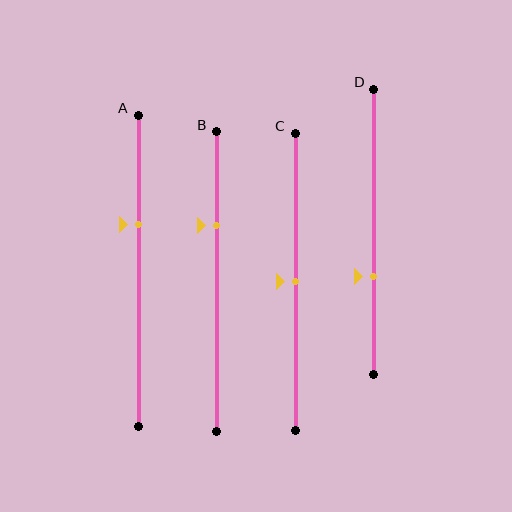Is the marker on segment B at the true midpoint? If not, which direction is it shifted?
No, the marker on segment B is shifted upward by about 19% of the segment length.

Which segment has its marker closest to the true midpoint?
Segment C has its marker closest to the true midpoint.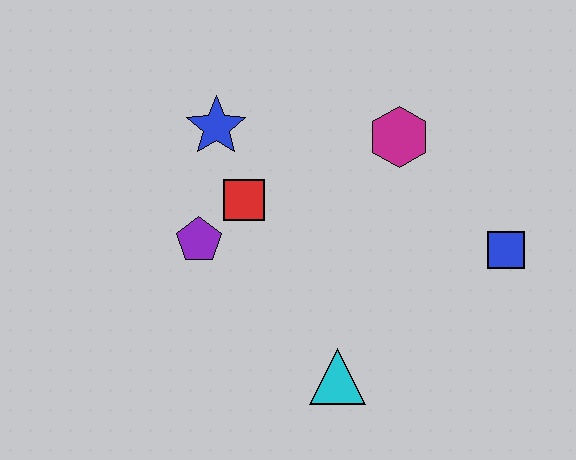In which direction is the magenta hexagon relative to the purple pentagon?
The magenta hexagon is to the right of the purple pentagon.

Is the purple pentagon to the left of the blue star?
Yes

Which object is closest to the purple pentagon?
The red square is closest to the purple pentagon.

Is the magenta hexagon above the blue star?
No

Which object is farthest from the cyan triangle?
The blue star is farthest from the cyan triangle.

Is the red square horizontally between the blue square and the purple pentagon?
Yes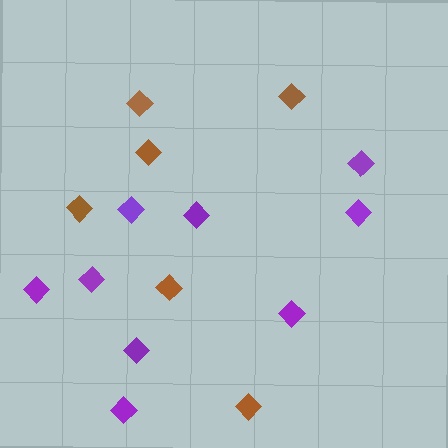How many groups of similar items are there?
There are 2 groups: one group of purple diamonds (9) and one group of brown diamonds (6).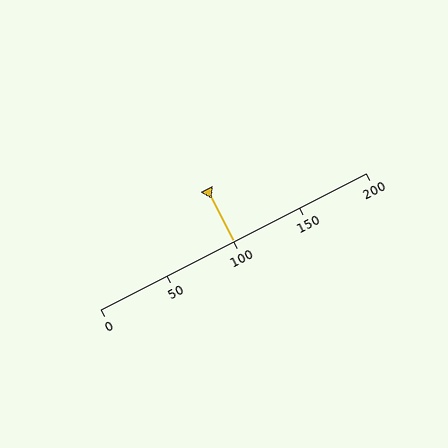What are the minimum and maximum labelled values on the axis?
The axis runs from 0 to 200.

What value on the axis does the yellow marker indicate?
The marker indicates approximately 100.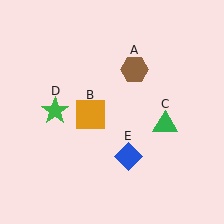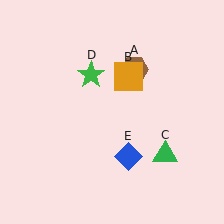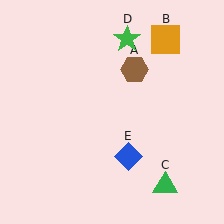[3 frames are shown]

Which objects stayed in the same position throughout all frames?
Brown hexagon (object A) and blue diamond (object E) remained stationary.